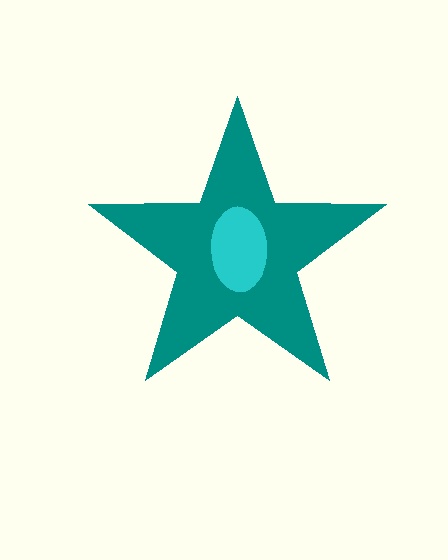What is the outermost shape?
The teal star.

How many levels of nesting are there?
2.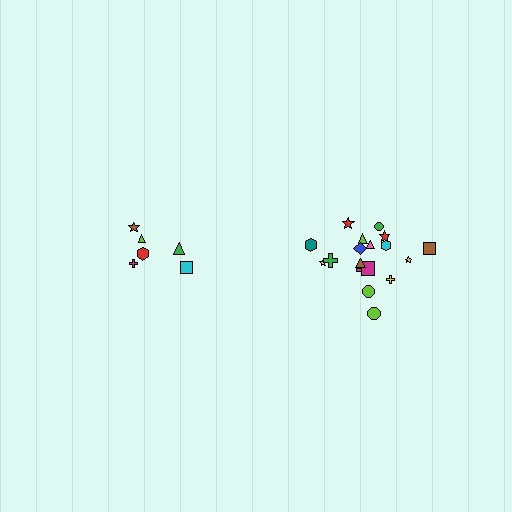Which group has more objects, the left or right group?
The right group.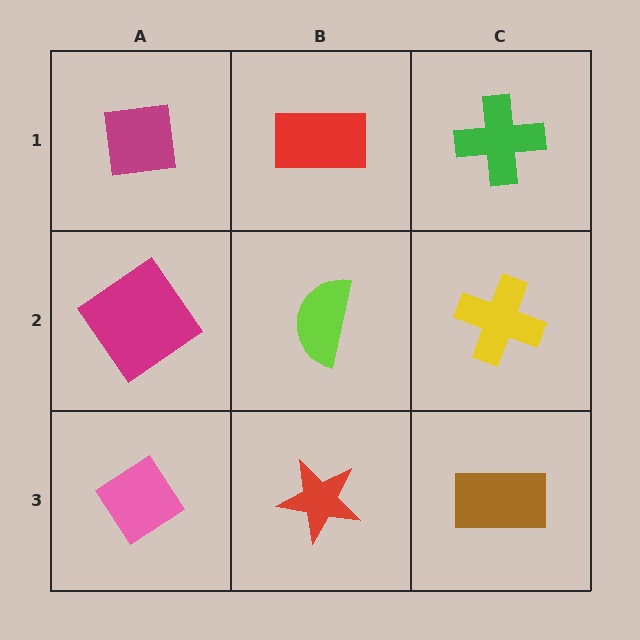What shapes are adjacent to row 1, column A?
A magenta diamond (row 2, column A), a red rectangle (row 1, column B).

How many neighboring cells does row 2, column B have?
4.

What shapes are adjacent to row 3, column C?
A yellow cross (row 2, column C), a red star (row 3, column B).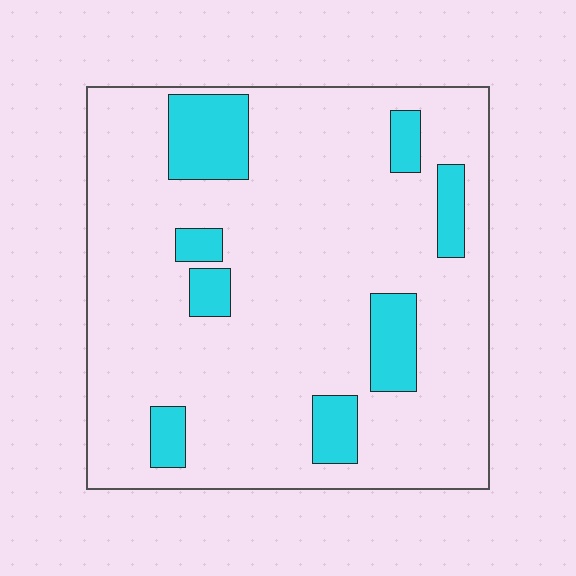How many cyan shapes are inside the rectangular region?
8.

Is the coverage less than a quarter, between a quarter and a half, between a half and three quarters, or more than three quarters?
Less than a quarter.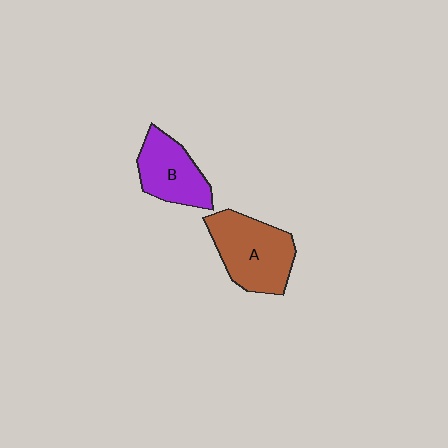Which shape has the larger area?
Shape A (brown).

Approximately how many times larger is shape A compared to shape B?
Approximately 1.3 times.